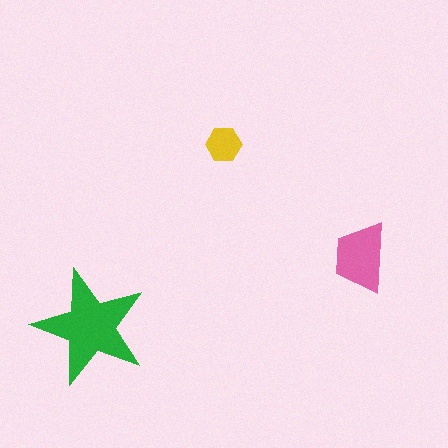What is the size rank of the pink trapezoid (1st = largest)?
2nd.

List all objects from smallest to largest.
The yellow hexagon, the pink trapezoid, the green star.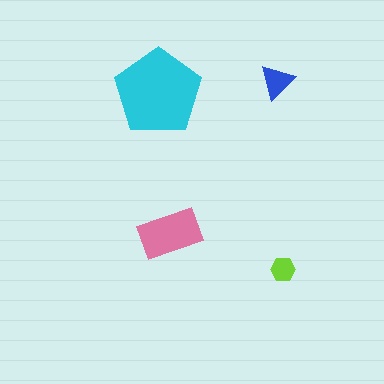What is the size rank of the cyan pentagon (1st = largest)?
1st.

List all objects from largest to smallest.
The cyan pentagon, the pink rectangle, the blue triangle, the lime hexagon.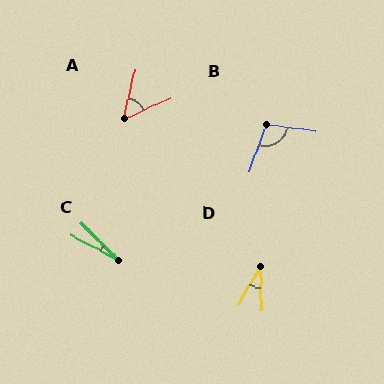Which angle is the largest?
B, at approximately 103 degrees.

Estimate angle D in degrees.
Approximately 30 degrees.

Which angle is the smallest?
C, at approximately 18 degrees.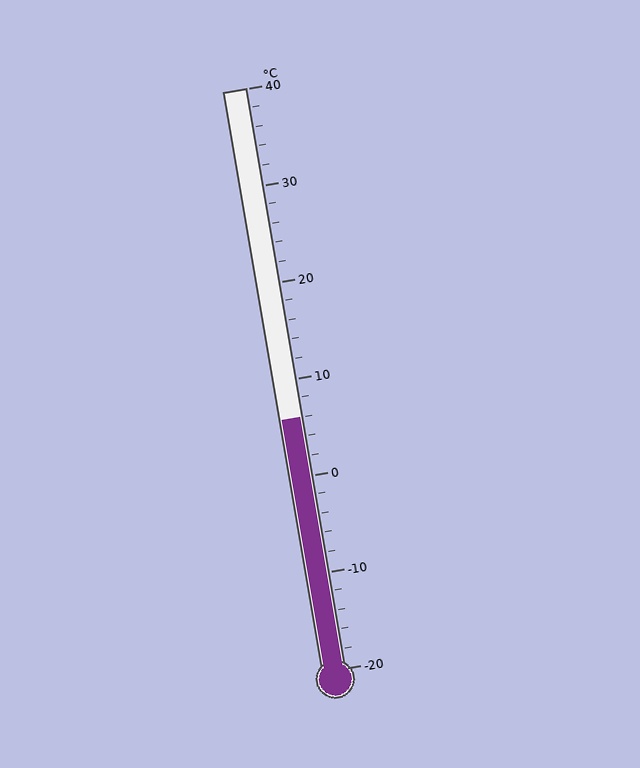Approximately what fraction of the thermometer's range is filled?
The thermometer is filled to approximately 45% of its range.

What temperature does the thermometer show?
The thermometer shows approximately 6°C.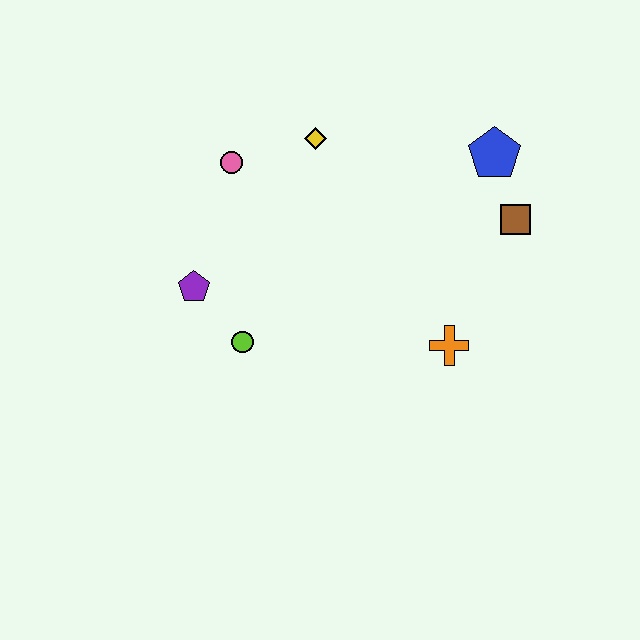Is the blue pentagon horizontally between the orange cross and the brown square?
Yes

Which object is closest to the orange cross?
The brown square is closest to the orange cross.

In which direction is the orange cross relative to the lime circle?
The orange cross is to the right of the lime circle.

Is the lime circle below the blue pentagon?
Yes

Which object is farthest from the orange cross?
The pink circle is farthest from the orange cross.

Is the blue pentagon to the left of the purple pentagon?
No